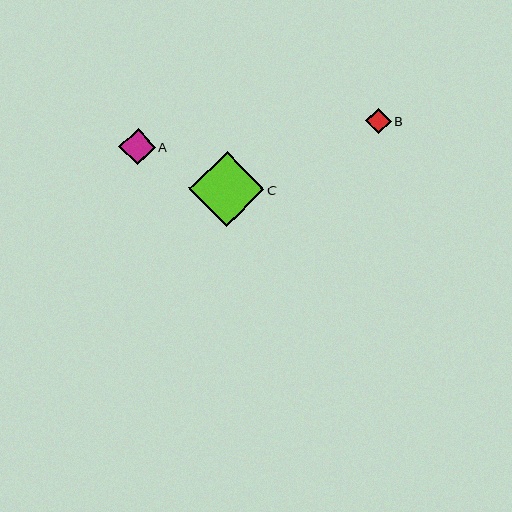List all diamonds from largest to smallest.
From largest to smallest: C, A, B.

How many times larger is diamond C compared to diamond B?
Diamond C is approximately 3.0 times the size of diamond B.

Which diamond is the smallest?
Diamond B is the smallest with a size of approximately 25 pixels.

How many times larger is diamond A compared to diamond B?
Diamond A is approximately 1.4 times the size of diamond B.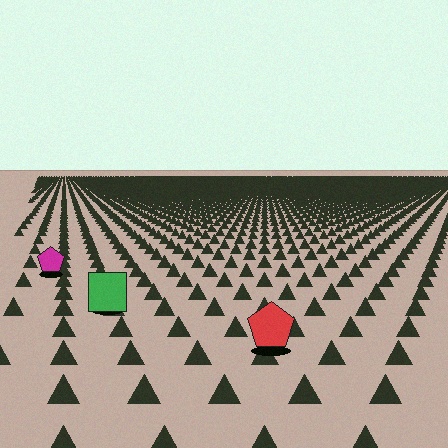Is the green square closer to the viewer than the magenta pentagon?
Yes. The green square is closer — you can tell from the texture gradient: the ground texture is coarser near it.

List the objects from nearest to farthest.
From nearest to farthest: the red pentagon, the green square, the magenta pentagon.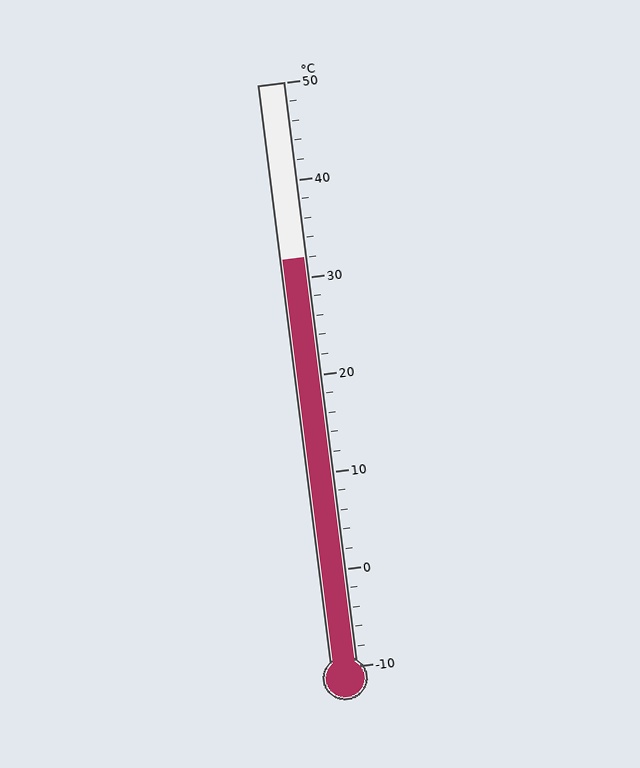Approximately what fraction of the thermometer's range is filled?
The thermometer is filled to approximately 70% of its range.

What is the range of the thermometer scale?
The thermometer scale ranges from -10°C to 50°C.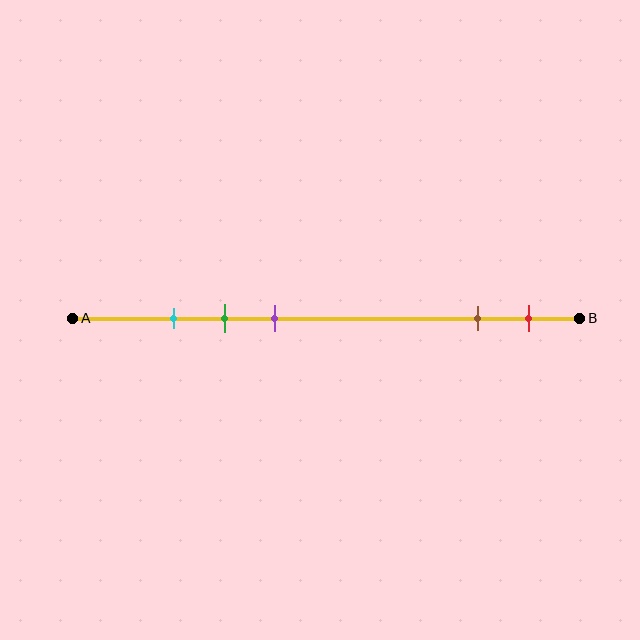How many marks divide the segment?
There are 5 marks dividing the segment.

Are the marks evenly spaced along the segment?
No, the marks are not evenly spaced.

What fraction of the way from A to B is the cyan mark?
The cyan mark is approximately 20% (0.2) of the way from A to B.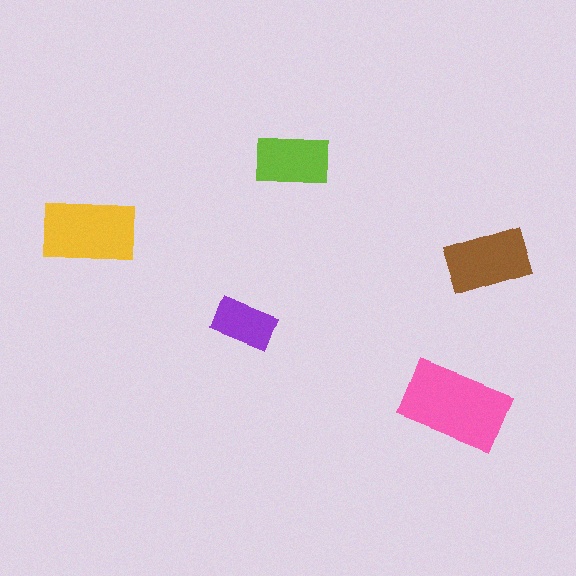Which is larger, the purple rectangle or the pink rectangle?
The pink one.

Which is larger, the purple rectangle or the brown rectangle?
The brown one.